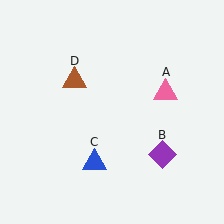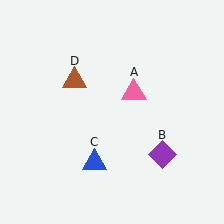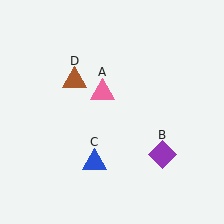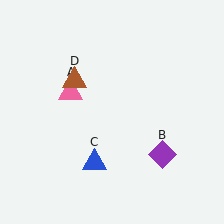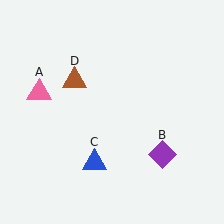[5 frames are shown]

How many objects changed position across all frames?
1 object changed position: pink triangle (object A).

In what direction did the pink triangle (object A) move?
The pink triangle (object A) moved left.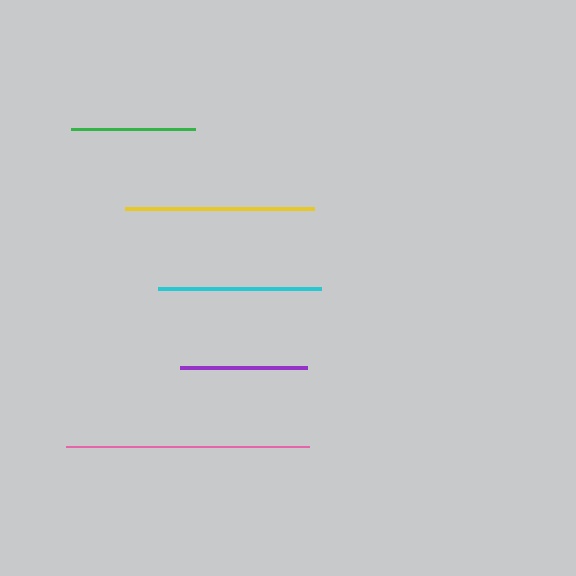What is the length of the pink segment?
The pink segment is approximately 243 pixels long.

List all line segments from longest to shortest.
From longest to shortest: pink, yellow, cyan, purple, green.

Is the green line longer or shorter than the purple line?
The purple line is longer than the green line.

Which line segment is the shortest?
The green line is the shortest at approximately 125 pixels.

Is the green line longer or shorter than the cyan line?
The cyan line is longer than the green line.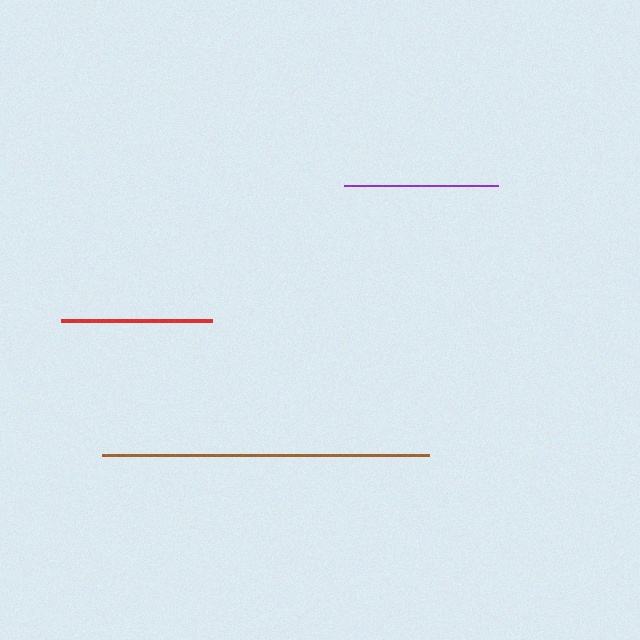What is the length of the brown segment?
The brown segment is approximately 327 pixels long.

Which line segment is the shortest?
The red line is the shortest at approximately 151 pixels.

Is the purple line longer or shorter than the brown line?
The brown line is longer than the purple line.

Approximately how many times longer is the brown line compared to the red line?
The brown line is approximately 2.2 times the length of the red line.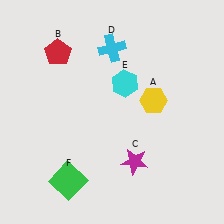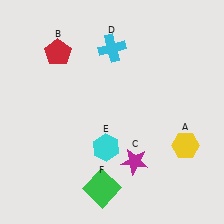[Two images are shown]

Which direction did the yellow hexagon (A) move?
The yellow hexagon (A) moved down.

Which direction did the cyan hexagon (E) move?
The cyan hexagon (E) moved down.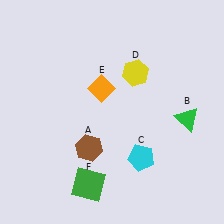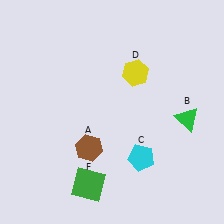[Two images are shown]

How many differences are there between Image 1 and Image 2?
There is 1 difference between the two images.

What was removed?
The orange diamond (E) was removed in Image 2.